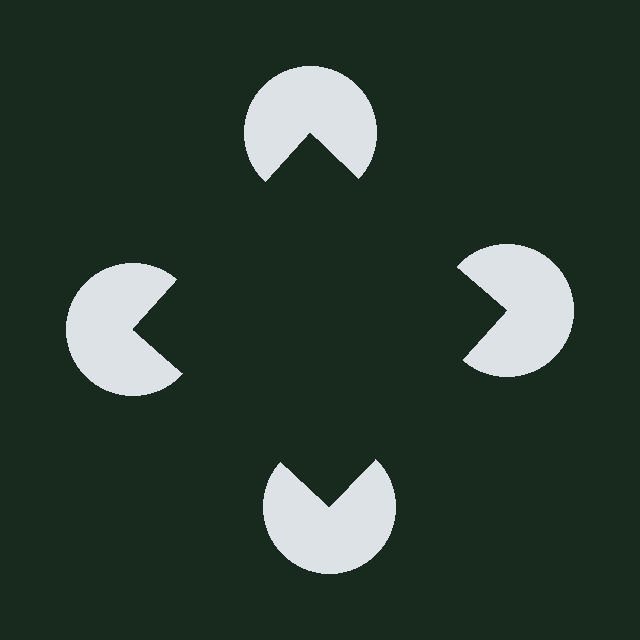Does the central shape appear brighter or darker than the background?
It typically appears slightly darker than the background, even though no actual brightness change is drawn.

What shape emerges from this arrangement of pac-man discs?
An illusory square — its edges are inferred from the aligned wedge cuts in the pac-man discs, not physically drawn.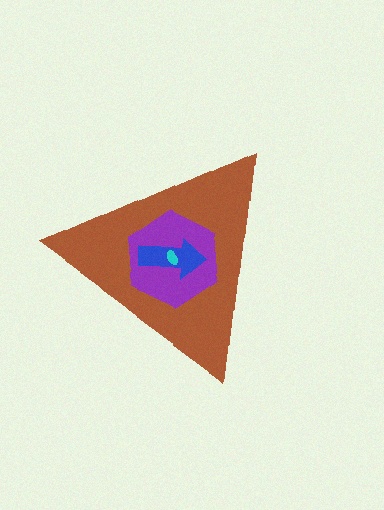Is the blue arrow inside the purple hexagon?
Yes.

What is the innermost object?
The cyan ellipse.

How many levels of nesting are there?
4.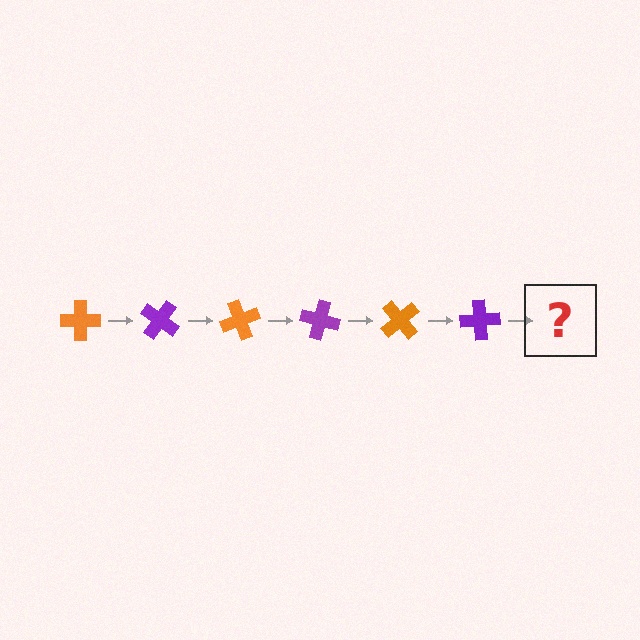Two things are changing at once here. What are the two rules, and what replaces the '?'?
The two rules are that it rotates 35 degrees each step and the color cycles through orange and purple. The '?' should be an orange cross, rotated 210 degrees from the start.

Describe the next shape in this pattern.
It should be an orange cross, rotated 210 degrees from the start.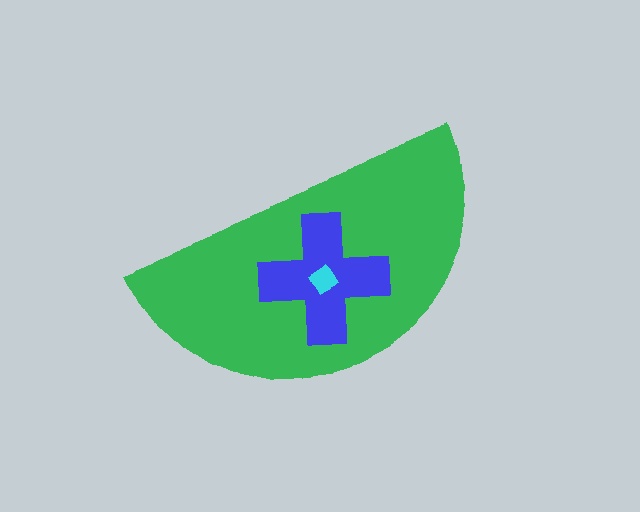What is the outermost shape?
The green semicircle.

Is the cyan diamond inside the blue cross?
Yes.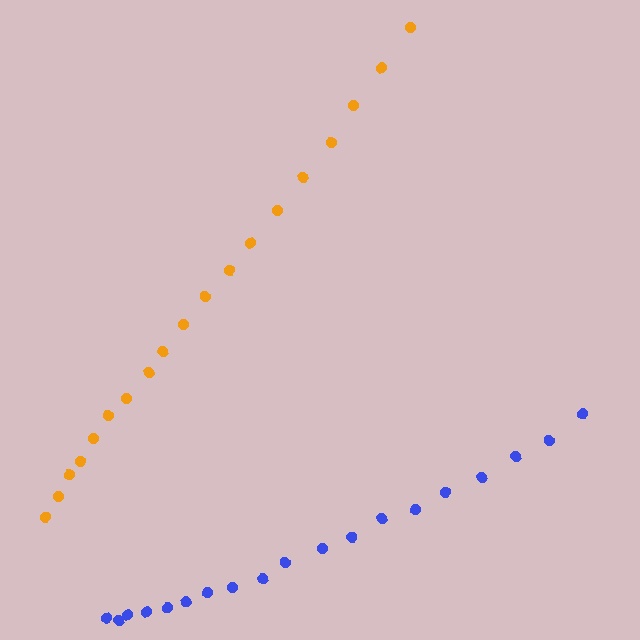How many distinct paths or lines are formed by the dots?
There are 2 distinct paths.